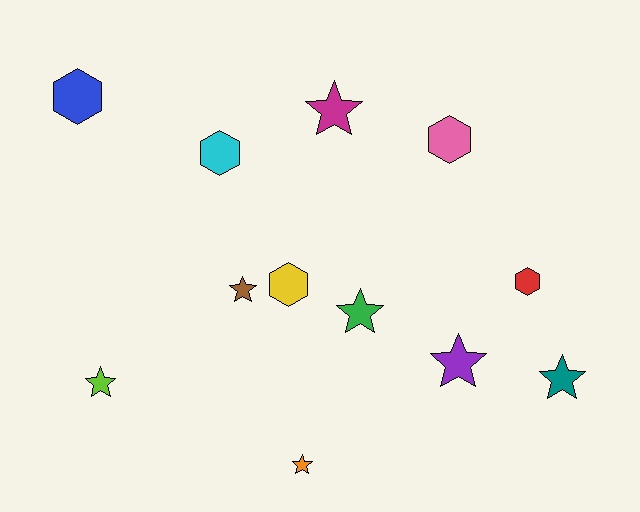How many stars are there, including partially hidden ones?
There are 7 stars.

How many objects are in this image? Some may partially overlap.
There are 12 objects.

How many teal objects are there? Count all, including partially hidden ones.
There is 1 teal object.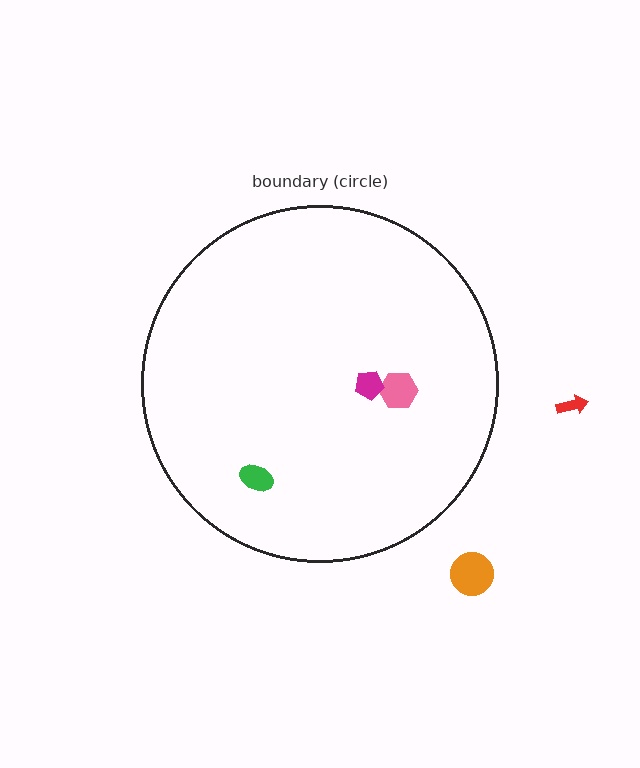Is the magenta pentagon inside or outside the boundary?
Inside.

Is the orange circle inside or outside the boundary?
Outside.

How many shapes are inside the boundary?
3 inside, 2 outside.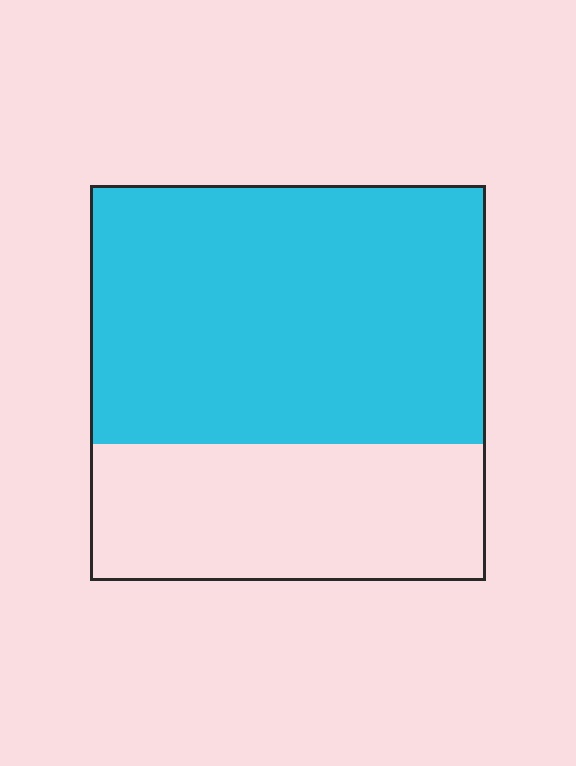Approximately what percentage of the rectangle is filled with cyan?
Approximately 65%.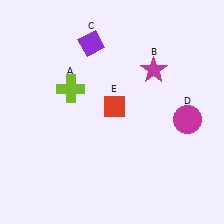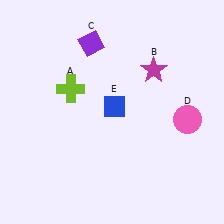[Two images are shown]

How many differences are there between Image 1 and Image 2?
There are 2 differences between the two images.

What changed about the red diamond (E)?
In Image 1, E is red. In Image 2, it changed to blue.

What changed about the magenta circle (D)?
In Image 1, D is magenta. In Image 2, it changed to pink.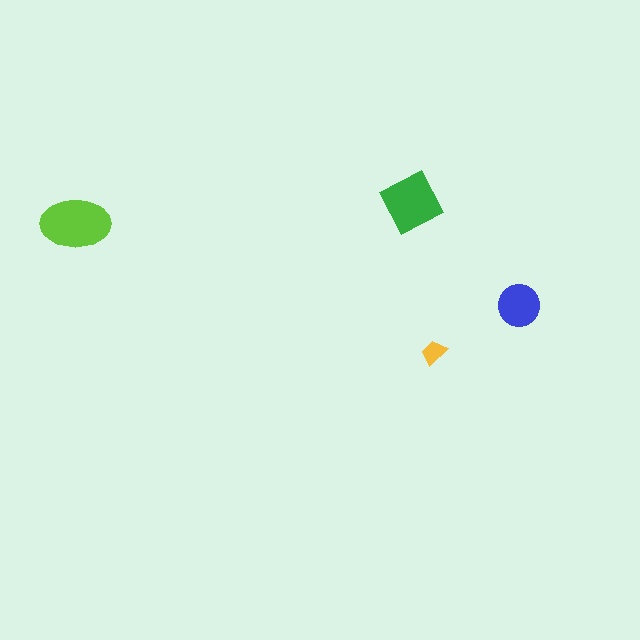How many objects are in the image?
There are 4 objects in the image.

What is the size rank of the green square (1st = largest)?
2nd.